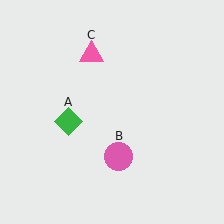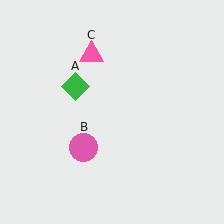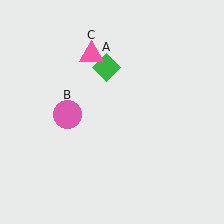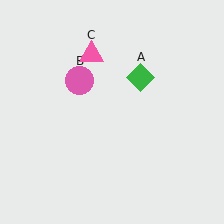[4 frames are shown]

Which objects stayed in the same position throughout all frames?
Pink triangle (object C) remained stationary.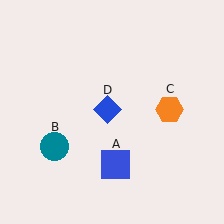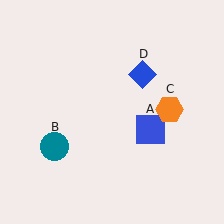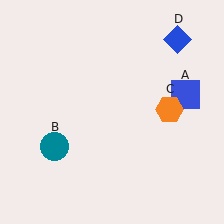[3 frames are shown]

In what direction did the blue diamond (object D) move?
The blue diamond (object D) moved up and to the right.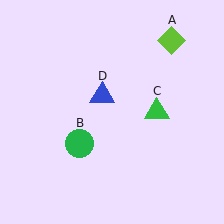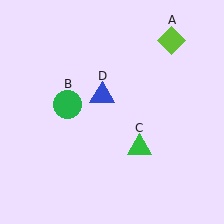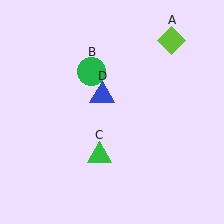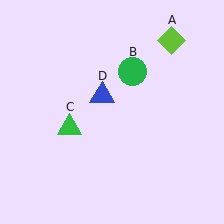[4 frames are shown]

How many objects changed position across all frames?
2 objects changed position: green circle (object B), green triangle (object C).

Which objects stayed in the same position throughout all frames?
Lime diamond (object A) and blue triangle (object D) remained stationary.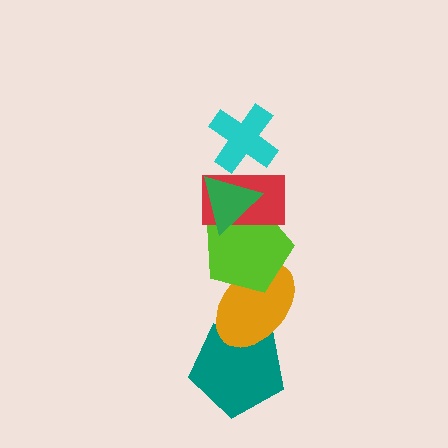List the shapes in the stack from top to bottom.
From top to bottom: the cyan cross, the green triangle, the red rectangle, the lime pentagon, the orange ellipse, the teal pentagon.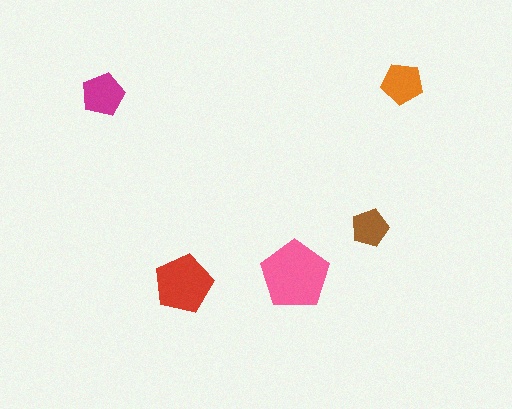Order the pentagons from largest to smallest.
the pink one, the red one, the magenta one, the orange one, the brown one.